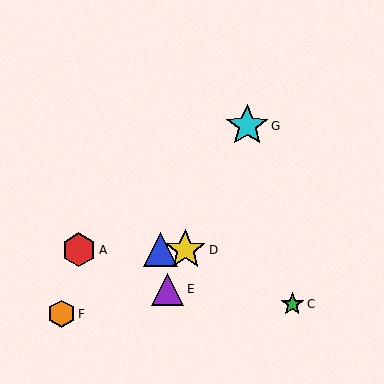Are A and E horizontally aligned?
No, A is at y≈250 and E is at y≈289.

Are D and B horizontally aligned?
Yes, both are at y≈250.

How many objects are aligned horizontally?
3 objects (A, B, D) are aligned horizontally.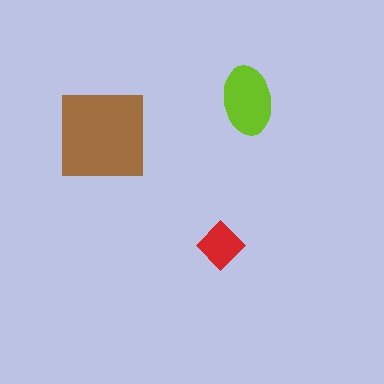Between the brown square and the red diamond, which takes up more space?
The brown square.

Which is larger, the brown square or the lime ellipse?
The brown square.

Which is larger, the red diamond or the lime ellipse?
The lime ellipse.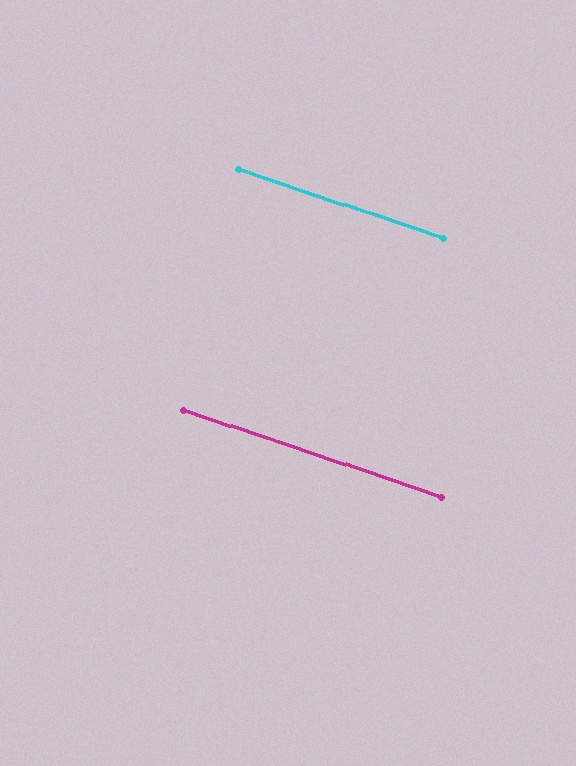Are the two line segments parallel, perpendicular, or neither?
Parallel — their directions differ by only 0.5°.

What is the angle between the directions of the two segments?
Approximately 0 degrees.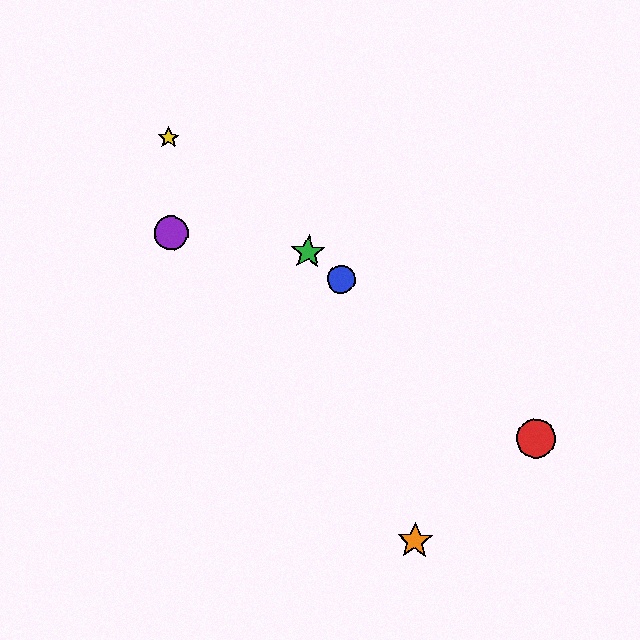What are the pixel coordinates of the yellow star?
The yellow star is at (168, 138).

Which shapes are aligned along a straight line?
The red circle, the blue circle, the green star, the yellow star are aligned along a straight line.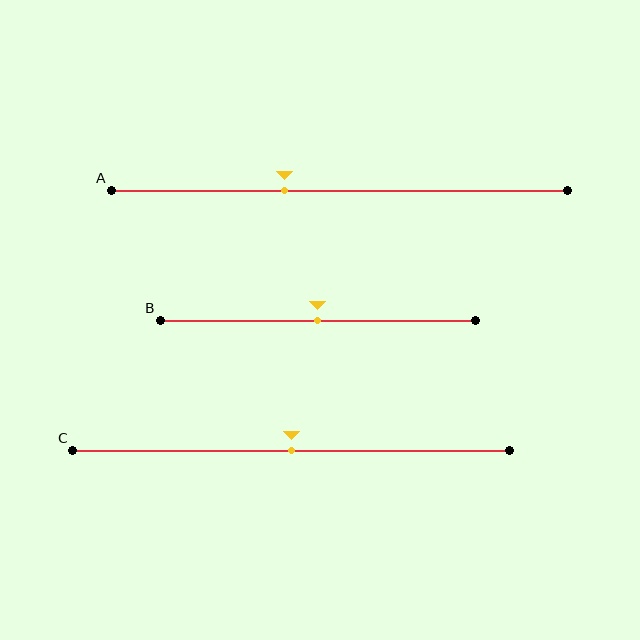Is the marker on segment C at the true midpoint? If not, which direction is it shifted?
Yes, the marker on segment C is at the true midpoint.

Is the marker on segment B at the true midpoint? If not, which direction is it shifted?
Yes, the marker on segment B is at the true midpoint.